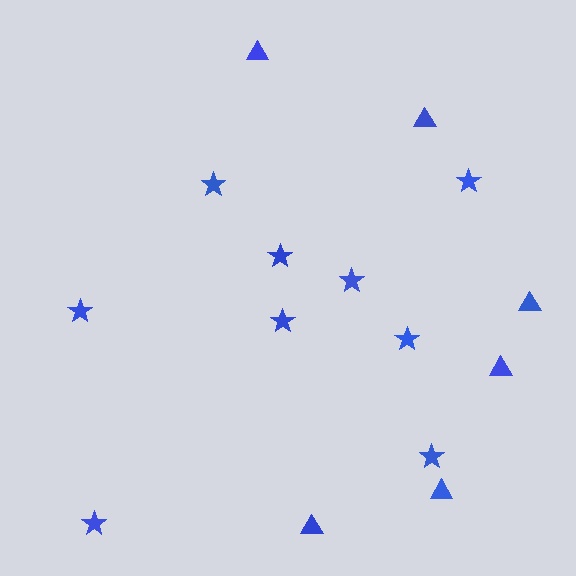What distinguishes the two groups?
There are 2 groups: one group of triangles (6) and one group of stars (9).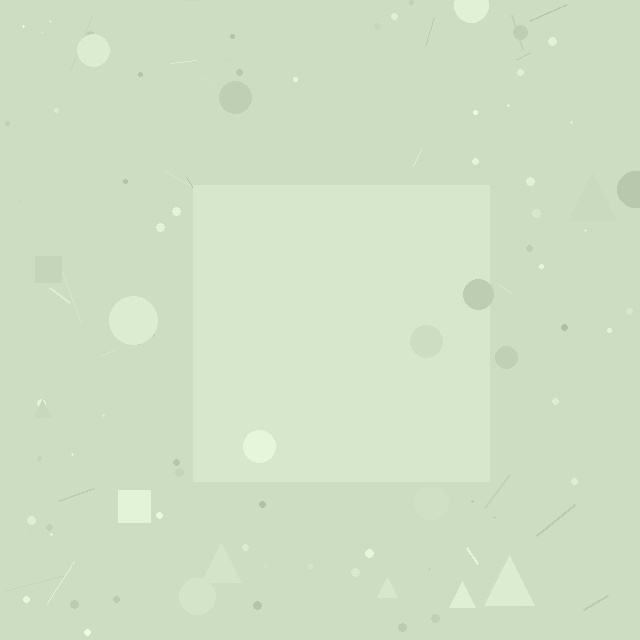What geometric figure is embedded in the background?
A square is embedded in the background.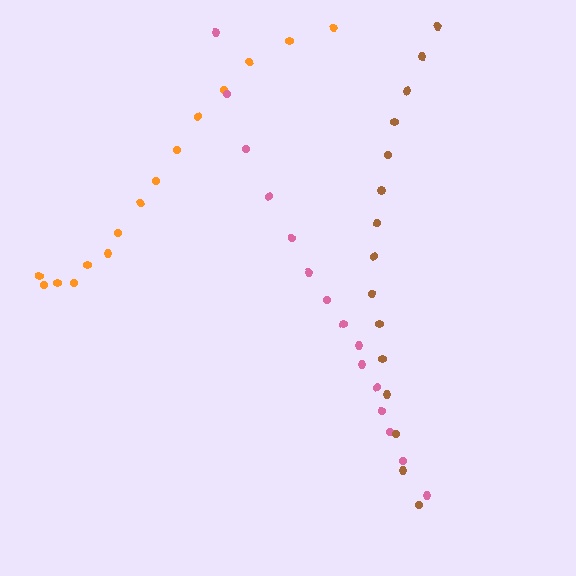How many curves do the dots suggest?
There are 3 distinct paths.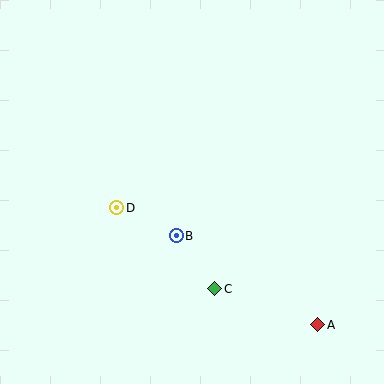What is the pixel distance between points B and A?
The distance between B and A is 167 pixels.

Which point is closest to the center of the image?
Point B at (176, 236) is closest to the center.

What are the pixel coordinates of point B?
Point B is at (176, 236).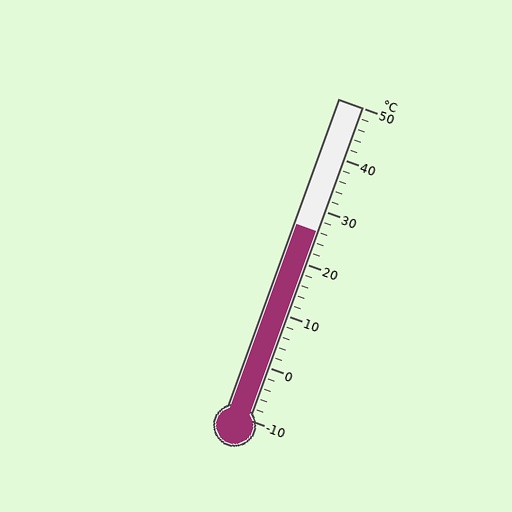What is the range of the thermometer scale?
The thermometer scale ranges from -10°C to 50°C.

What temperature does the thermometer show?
The thermometer shows approximately 26°C.